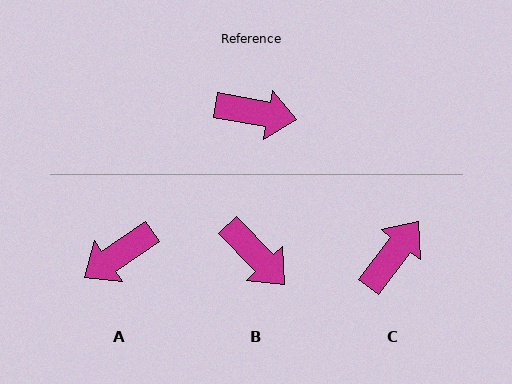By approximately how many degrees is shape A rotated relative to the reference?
Approximately 136 degrees clockwise.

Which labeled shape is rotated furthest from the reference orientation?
A, about 136 degrees away.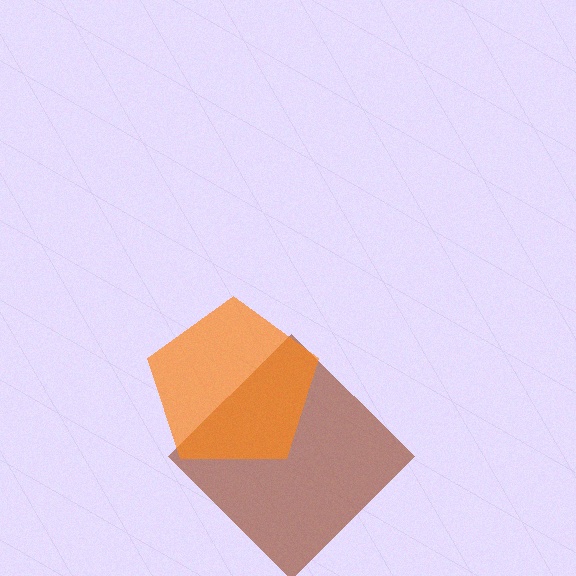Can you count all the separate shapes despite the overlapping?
Yes, there are 2 separate shapes.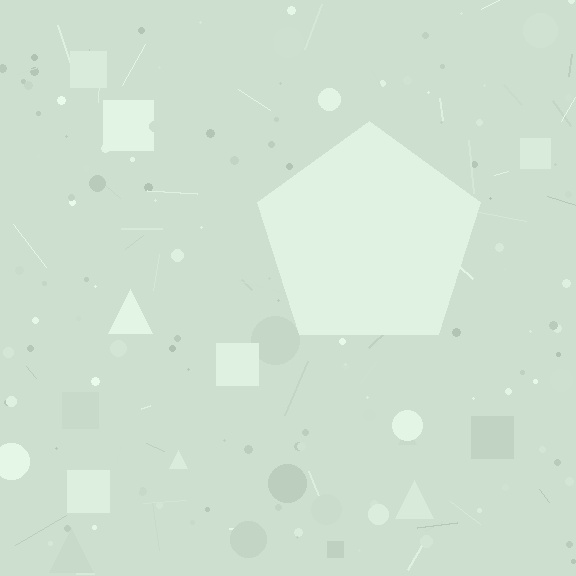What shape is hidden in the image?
A pentagon is hidden in the image.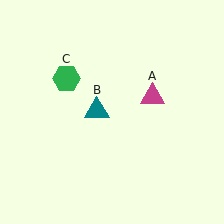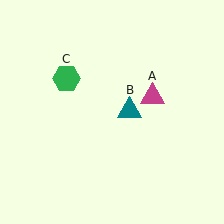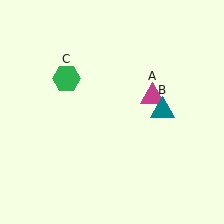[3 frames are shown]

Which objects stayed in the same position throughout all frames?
Magenta triangle (object A) and green hexagon (object C) remained stationary.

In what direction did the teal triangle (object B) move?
The teal triangle (object B) moved right.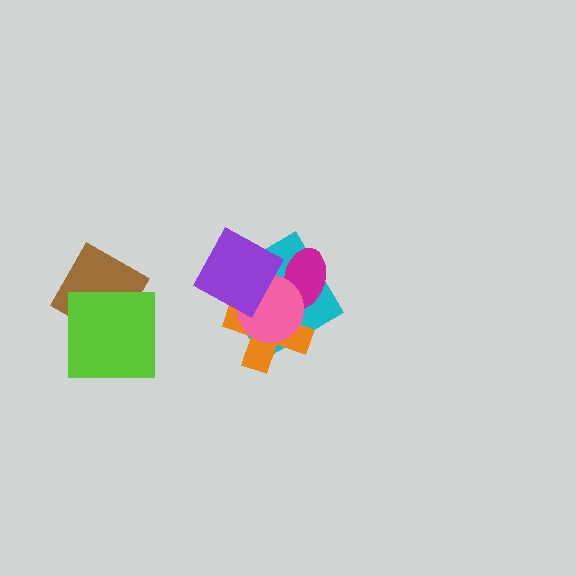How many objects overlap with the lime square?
1 object overlaps with the lime square.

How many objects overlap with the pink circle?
4 objects overlap with the pink circle.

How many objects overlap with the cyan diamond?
4 objects overlap with the cyan diamond.